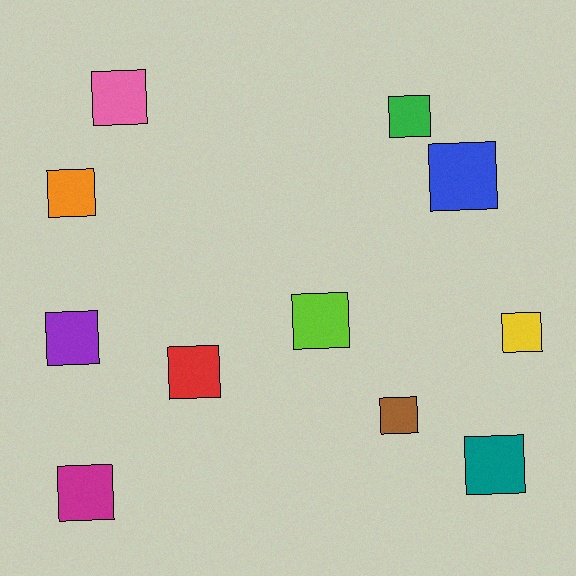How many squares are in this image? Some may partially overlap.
There are 11 squares.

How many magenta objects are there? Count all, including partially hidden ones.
There is 1 magenta object.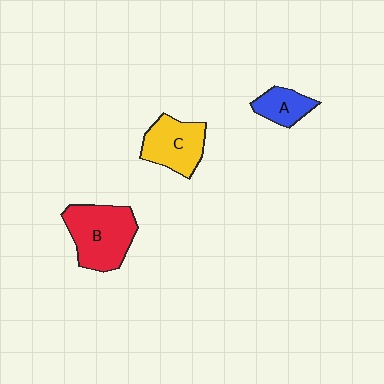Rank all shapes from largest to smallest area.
From largest to smallest: B (red), C (yellow), A (blue).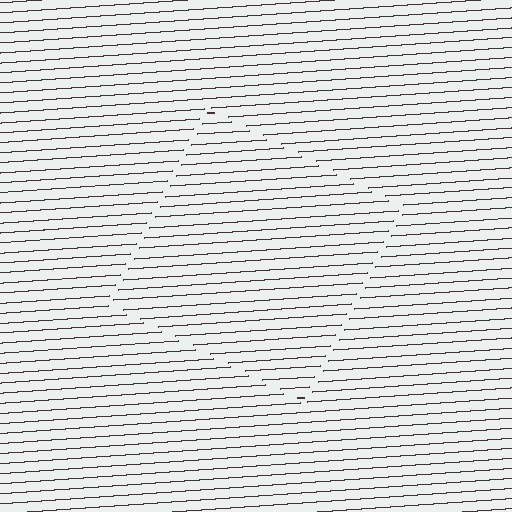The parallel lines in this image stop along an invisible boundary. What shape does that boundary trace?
An illusory square. The interior of the shape contains the same grating, shifted by half a period — the contour is defined by the phase discontinuity where line-ends from the inner and outer gratings abut.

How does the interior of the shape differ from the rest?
The interior of the shape contains the same grating, shifted by half a period — the contour is defined by the phase discontinuity where line-ends from the inner and outer gratings abut.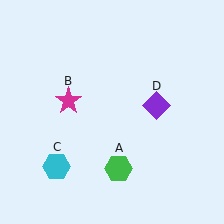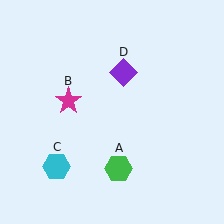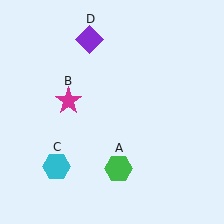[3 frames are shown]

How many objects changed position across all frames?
1 object changed position: purple diamond (object D).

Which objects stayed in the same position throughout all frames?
Green hexagon (object A) and magenta star (object B) and cyan hexagon (object C) remained stationary.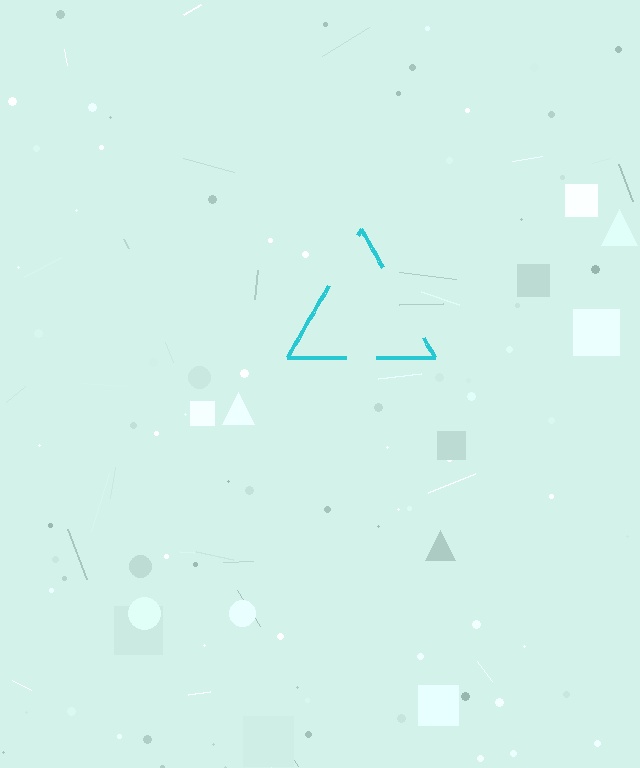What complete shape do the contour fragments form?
The contour fragments form a triangle.